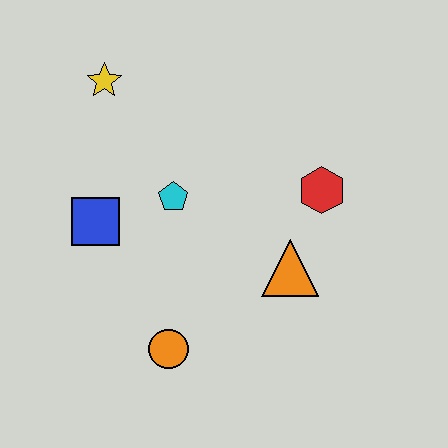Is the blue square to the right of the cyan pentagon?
No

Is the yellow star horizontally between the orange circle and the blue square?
Yes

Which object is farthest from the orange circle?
The yellow star is farthest from the orange circle.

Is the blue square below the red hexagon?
Yes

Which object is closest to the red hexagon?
The orange triangle is closest to the red hexagon.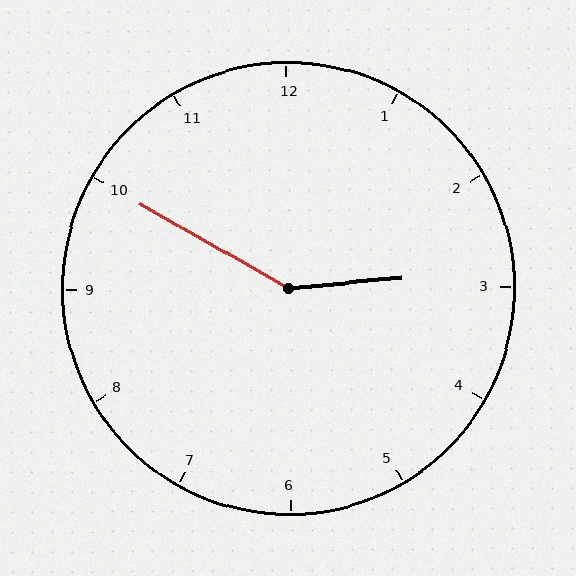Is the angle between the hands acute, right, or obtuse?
It is obtuse.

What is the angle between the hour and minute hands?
Approximately 145 degrees.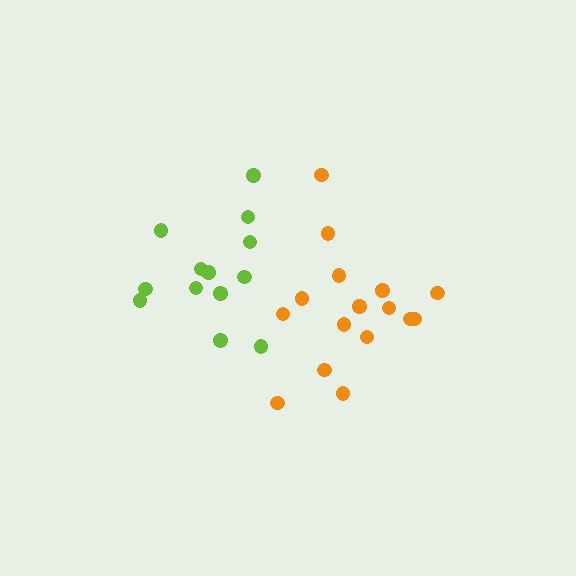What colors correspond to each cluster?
The clusters are colored: orange, lime.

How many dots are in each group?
Group 1: 16 dots, Group 2: 13 dots (29 total).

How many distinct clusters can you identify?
There are 2 distinct clusters.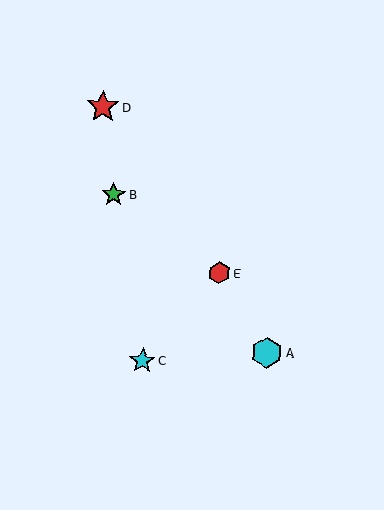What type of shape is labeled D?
Shape D is a red star.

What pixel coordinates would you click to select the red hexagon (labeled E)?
Click at (219, 273) to select the red hexagon E.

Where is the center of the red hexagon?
The center of the red hexagon is at (219, 273).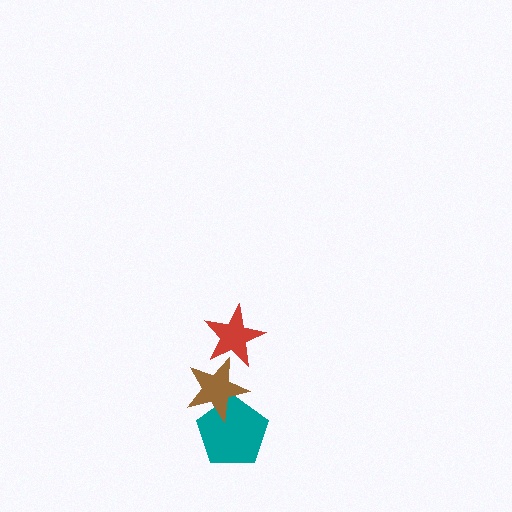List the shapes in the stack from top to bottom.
From top to bottom: the red star, the brown star, the teal pentagon.